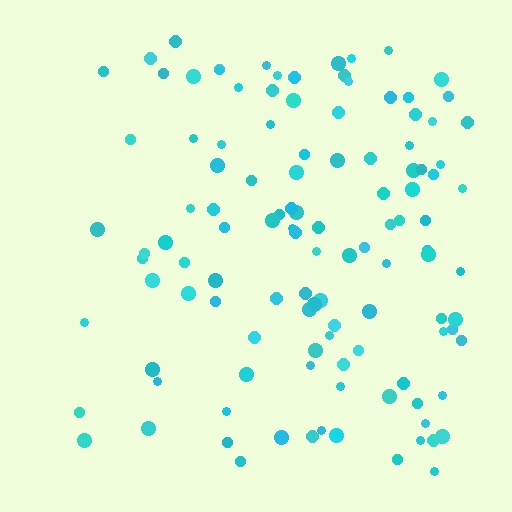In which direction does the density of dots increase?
From left to right, with the right side densest.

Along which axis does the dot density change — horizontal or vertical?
Horizontal.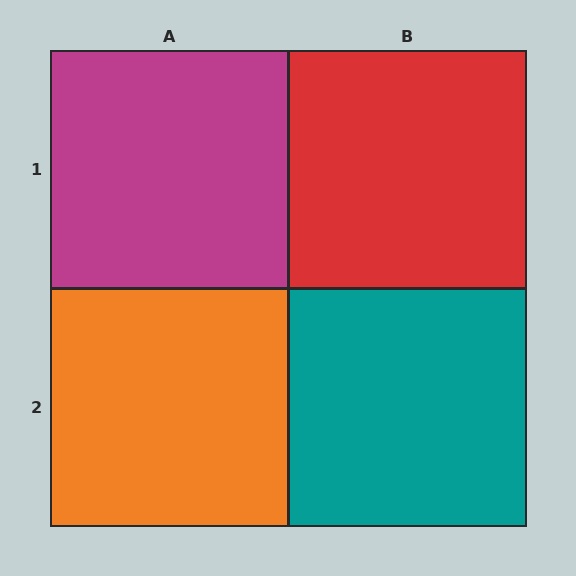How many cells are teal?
1 cell is teal.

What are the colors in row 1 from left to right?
Magenta, red.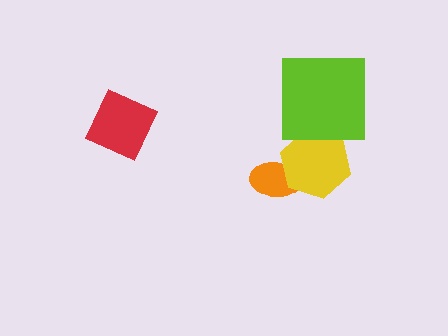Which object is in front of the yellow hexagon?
The lime square is in front of the yellow hexagon.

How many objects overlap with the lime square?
1 object overlaps with the lime square.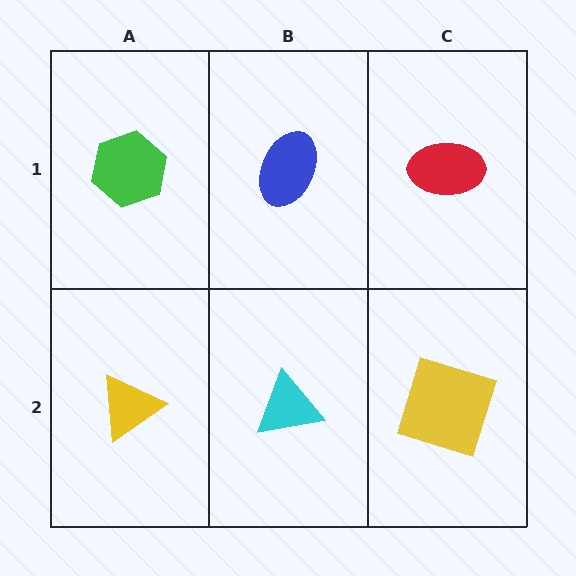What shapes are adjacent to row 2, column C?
A red ellipse (row 1, column C), a cyan triangle (row 2, column B).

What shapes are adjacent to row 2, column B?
A blue ellipse (row 1, column B), a yellow triangle (row 2, column A), a yellow square (row 2, column C).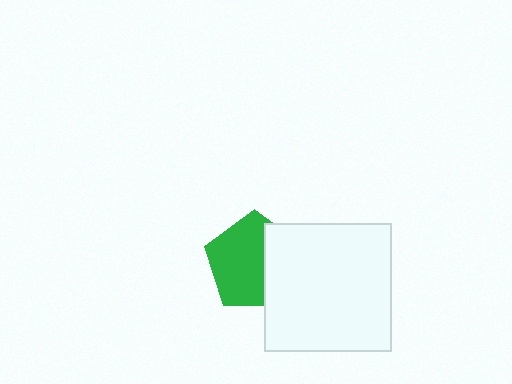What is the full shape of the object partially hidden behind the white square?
The partially hidden object is a green pentagon.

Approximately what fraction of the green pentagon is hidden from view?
Roughly 37% of the green pentagon is hidden behind the white square.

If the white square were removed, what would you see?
You would see the complete green pentagon.